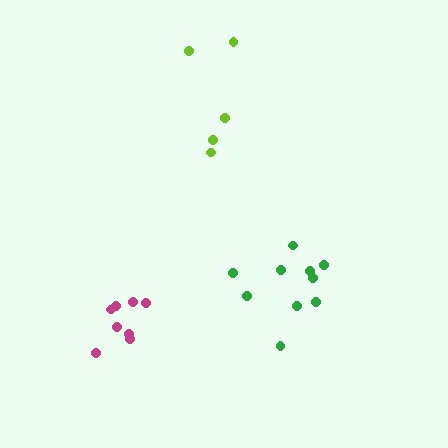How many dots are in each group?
Group 1: 5 dots, Group 2: 8 dots, Group 3: 10 dots (23 total).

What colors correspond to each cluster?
The clusters are colored: lime, magenta, green.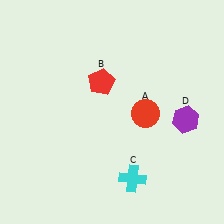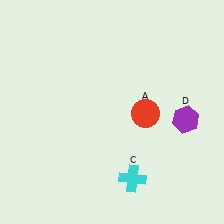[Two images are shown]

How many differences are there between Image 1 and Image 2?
There is 1 difference between the two images.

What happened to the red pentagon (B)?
The red pentagon (B) was removed in Image 2. It was in the top-left area of Image 1.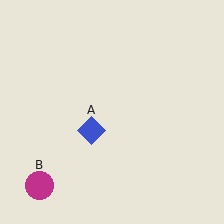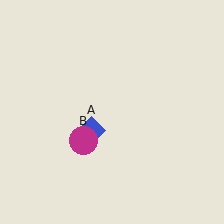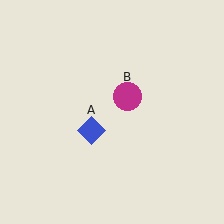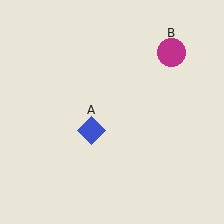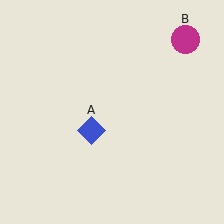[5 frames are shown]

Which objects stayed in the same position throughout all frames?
Blue diamond (object A) remained stationary.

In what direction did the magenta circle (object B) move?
The magenta circle (object B) moved up and to the right.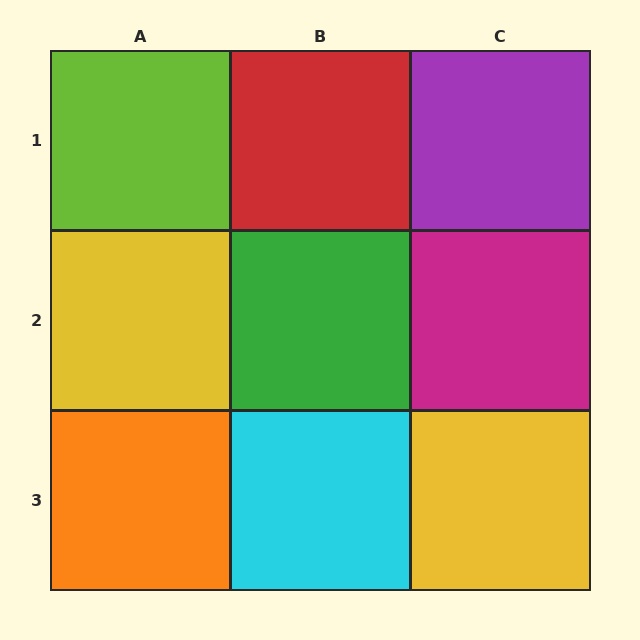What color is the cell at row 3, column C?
Yellow.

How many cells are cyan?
1 cell is cyan.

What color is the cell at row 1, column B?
Red.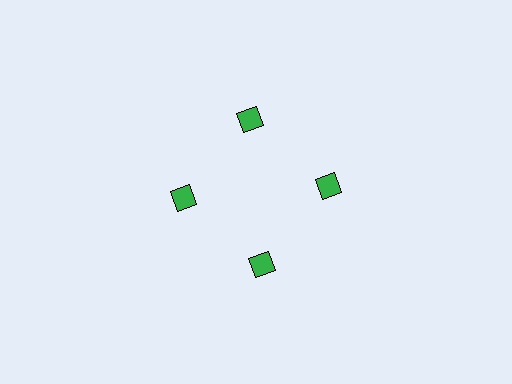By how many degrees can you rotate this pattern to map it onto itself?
The pattern maps onto itself every 90 degrees of rotation.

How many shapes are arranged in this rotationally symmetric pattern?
There are 4 shapes, arranged in 4 groups of 1.